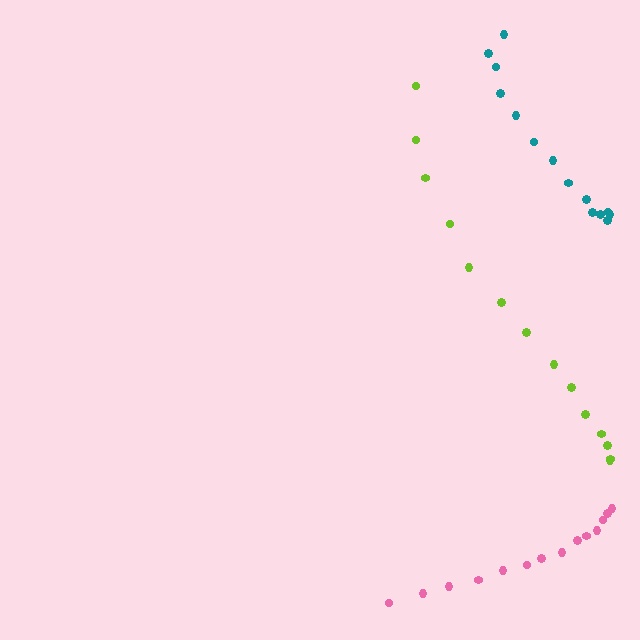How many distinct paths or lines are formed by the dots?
There are 3 distinct paths.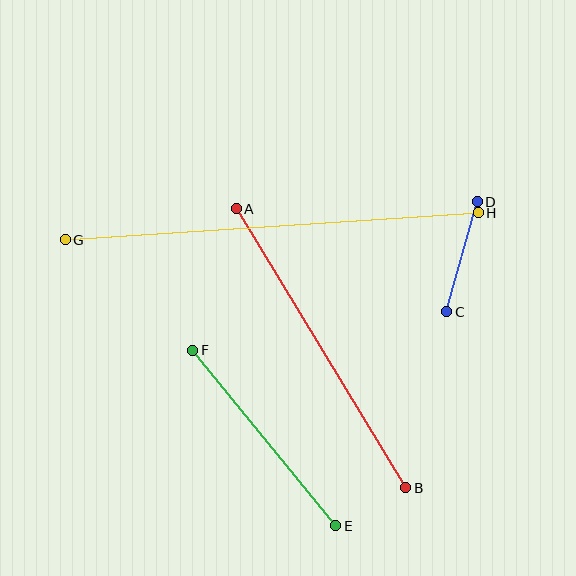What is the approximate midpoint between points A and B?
The midpoint is at approximately (321, 348) pixels.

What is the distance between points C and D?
The distance is approximately 114 pixels.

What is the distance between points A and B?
The distance is approximately 326 pixels.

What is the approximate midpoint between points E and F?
The midpoint is at approximately (264, 438) pixels.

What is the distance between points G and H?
The distance is approximately 414 pixels.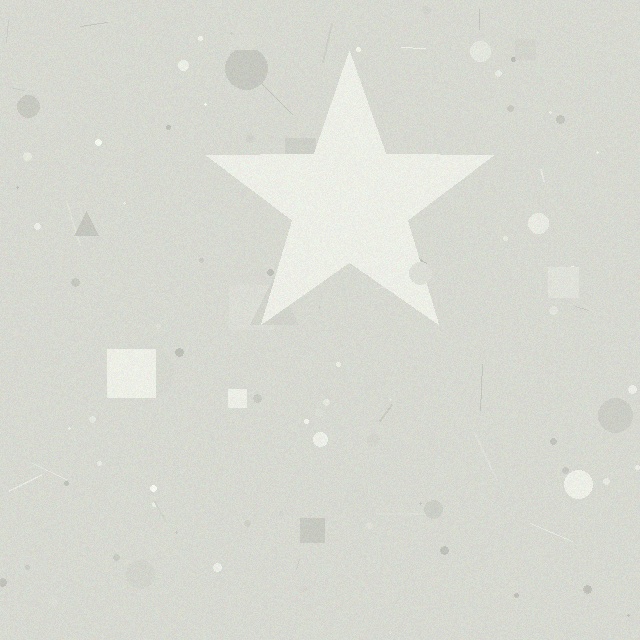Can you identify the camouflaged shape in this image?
The camouflaged shape is a star.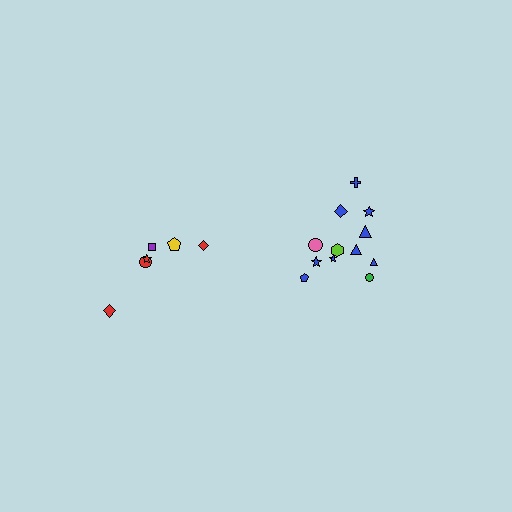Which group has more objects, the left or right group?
The right group.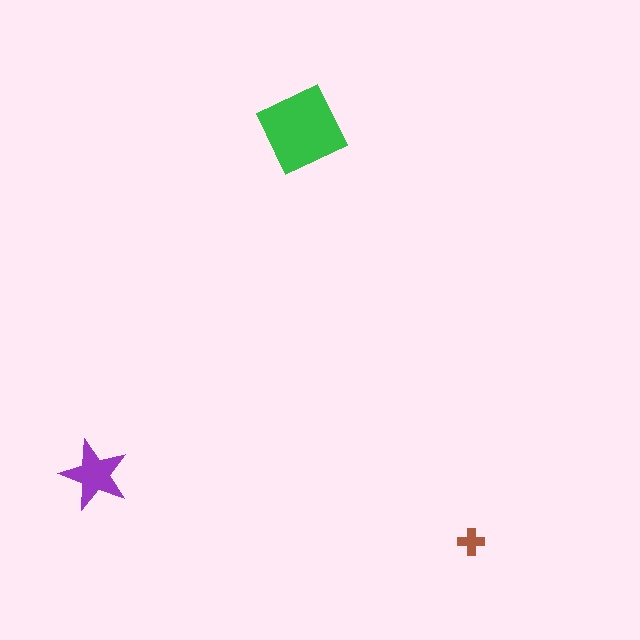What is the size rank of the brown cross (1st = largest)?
3rd.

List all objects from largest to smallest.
The green diamond, the purple star, the brown cross.